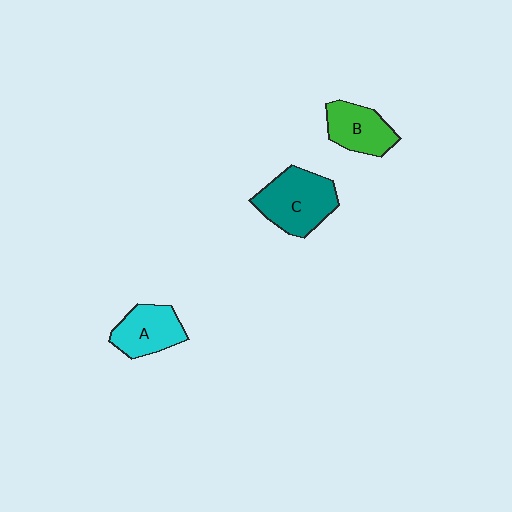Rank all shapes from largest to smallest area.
From largest to smallest: C (teal), A (cyan), B (green).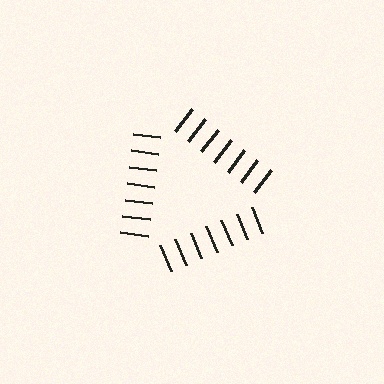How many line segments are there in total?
21 — 7 along each of the 3 edges.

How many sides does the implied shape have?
3 sides — the line-ends trace a triangle.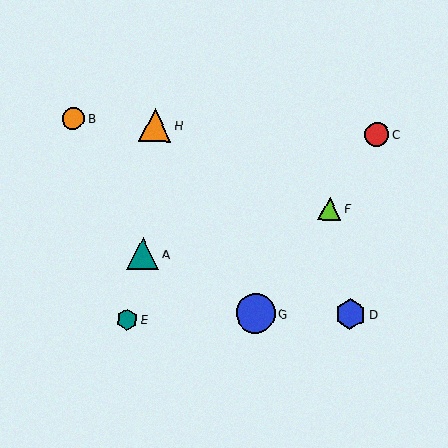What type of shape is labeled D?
Shape D is a blue hexagon.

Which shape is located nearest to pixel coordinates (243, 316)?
The blue circle (labeled G) at (255, 313) is nearest to that location.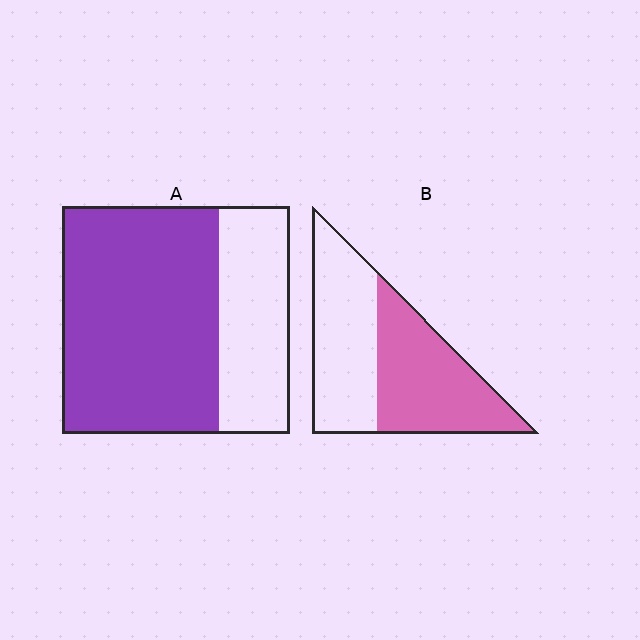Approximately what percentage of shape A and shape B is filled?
A is approximately 70% and B is approximately 50%.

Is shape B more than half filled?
Roughly half.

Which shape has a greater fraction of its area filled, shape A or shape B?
Shape A.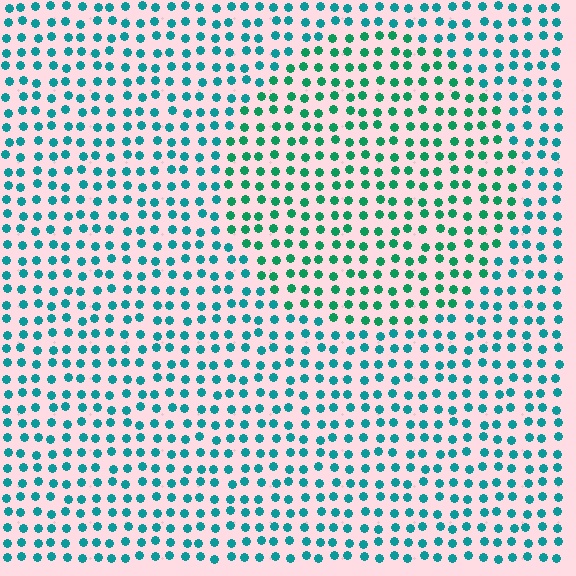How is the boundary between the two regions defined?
The boundary is defined purely by a slight shift in hue (about 29 degrees). Spacing, size, and orientation are identical on both sides.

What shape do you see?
I see a circle.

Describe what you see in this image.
The image is filled with small teal elements in a uniform arrangement. A circle-shaped region is visible where the elements are tinted to a slightly different hue, forming a subtle color boundary.